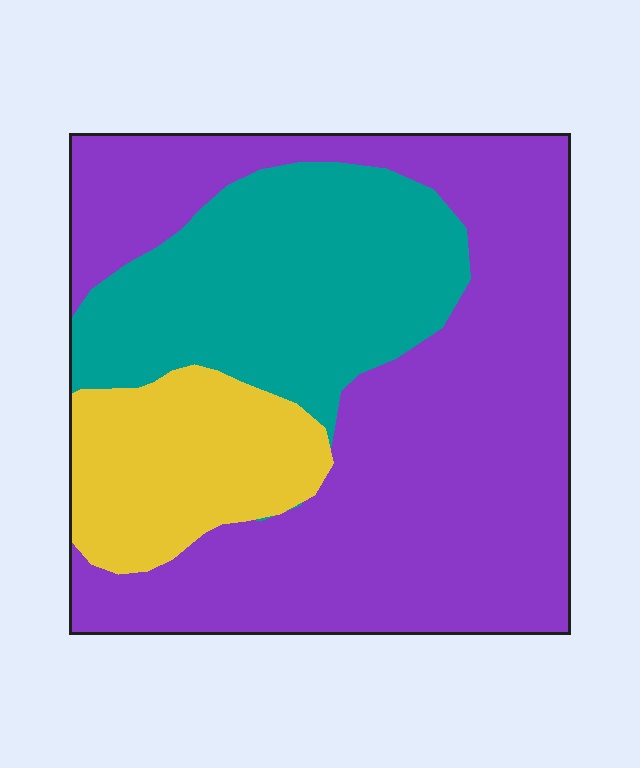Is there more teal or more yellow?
Teal.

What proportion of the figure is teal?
Teal takes up about one quarter (1/4) of the figure.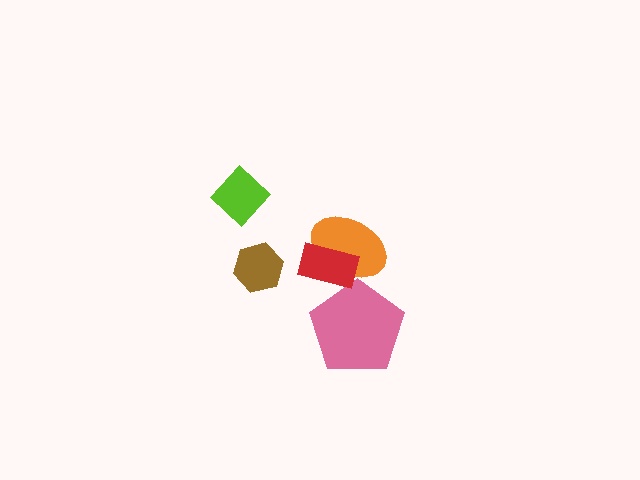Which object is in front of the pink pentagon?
The red rectangle is in front of the pink pentagon.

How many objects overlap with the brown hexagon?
0 objects overlap with the brown hexagon.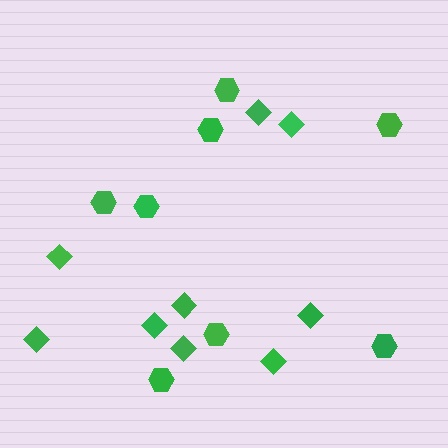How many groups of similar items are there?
There are 2 groups: one group of hexagons (8) and one group of diamonds (9).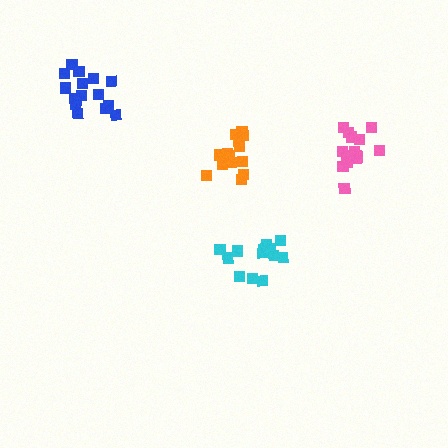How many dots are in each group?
Group 1: 16 dots, Group 2: 16 dots, Group 3: 13 dots, Group 4: 14 dots (59 total).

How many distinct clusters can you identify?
There are 4 distinct clusters.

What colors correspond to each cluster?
The clusters are colored: pink, blue, cyan, orange.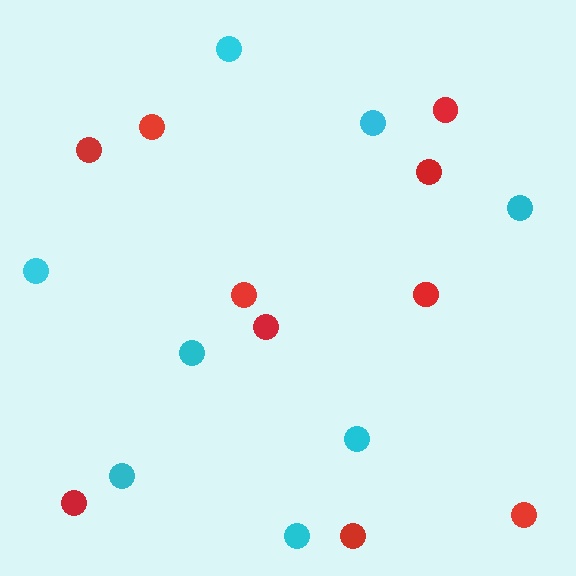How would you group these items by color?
There are 2 groups: one group of cyan circles (8) and one group of red circles (10).